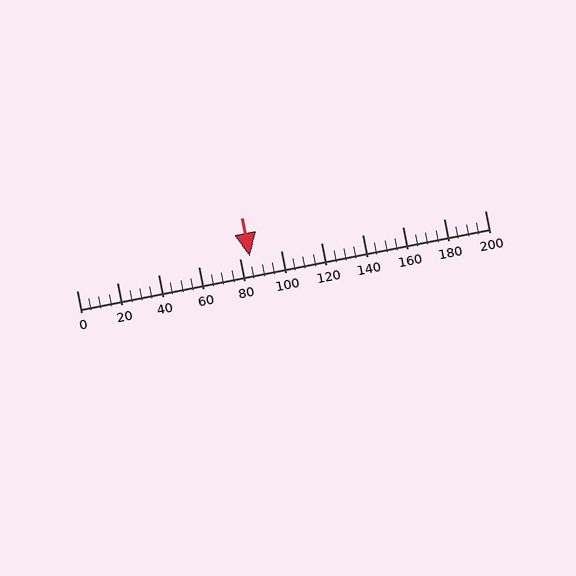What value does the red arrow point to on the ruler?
The red arrow points to approximately 85.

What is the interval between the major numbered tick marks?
The major tick marks are spaced 20 units apart.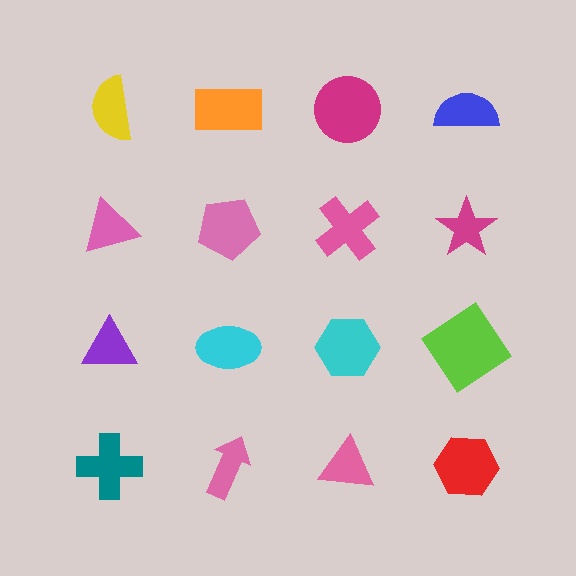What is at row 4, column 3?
A pink triangle.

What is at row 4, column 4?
A red hexagon.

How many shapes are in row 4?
4 shapes.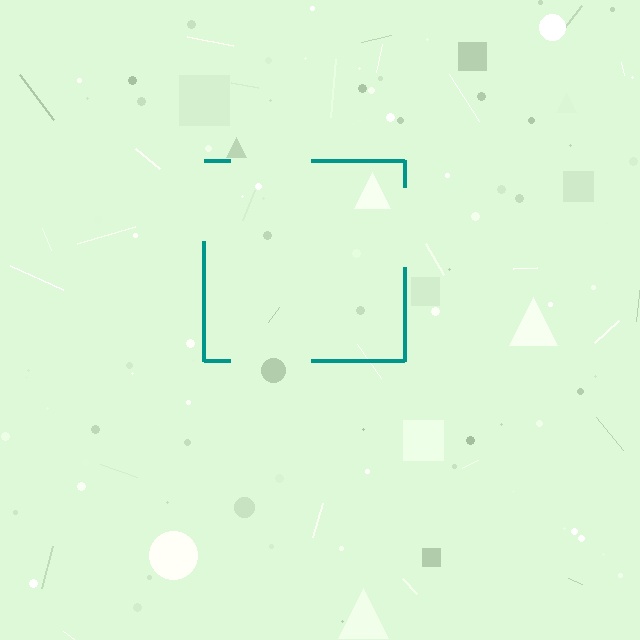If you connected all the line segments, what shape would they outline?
They would outline a square.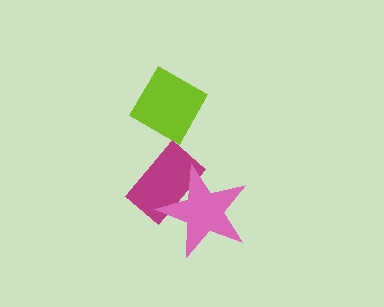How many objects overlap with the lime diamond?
0 objects overlap with the lime diamond.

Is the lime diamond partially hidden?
No, no other shape covers it.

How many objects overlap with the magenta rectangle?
1 object overlaps with the magenta rectangle.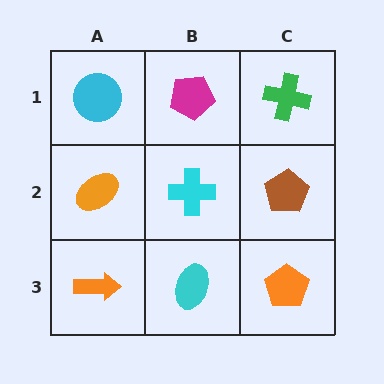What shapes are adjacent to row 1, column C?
A brown pentagon (row 2, column C), a magenta pentagon (row 1, column B).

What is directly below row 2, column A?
An orange arrow.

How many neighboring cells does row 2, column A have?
3.